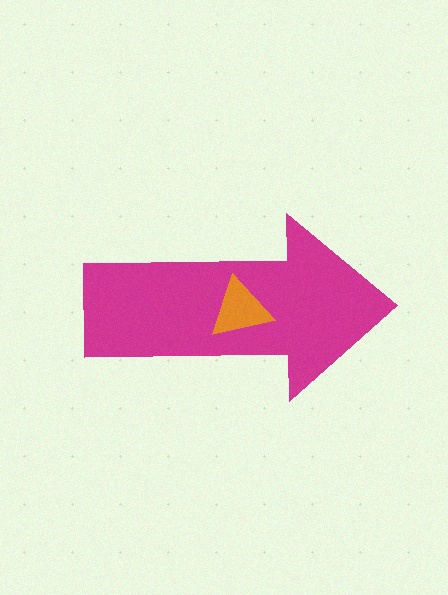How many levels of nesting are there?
2.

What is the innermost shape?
The orange triangle.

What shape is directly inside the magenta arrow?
The orange triangle.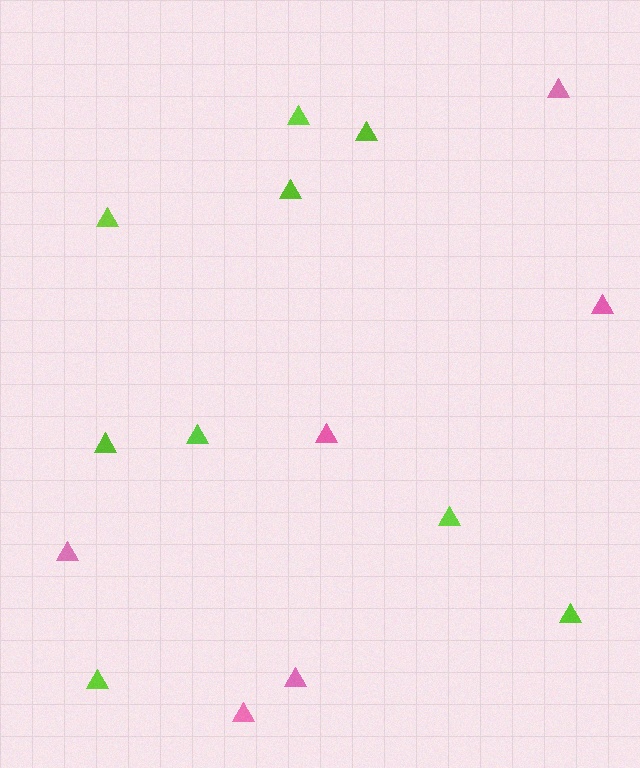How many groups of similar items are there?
There are 2 groups: one group of pink triangles (6) and one group of lime triangles (9).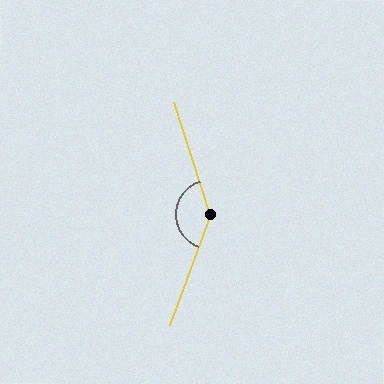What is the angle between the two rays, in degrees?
Approximately 142 degrees.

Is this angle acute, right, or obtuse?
It is obtuse.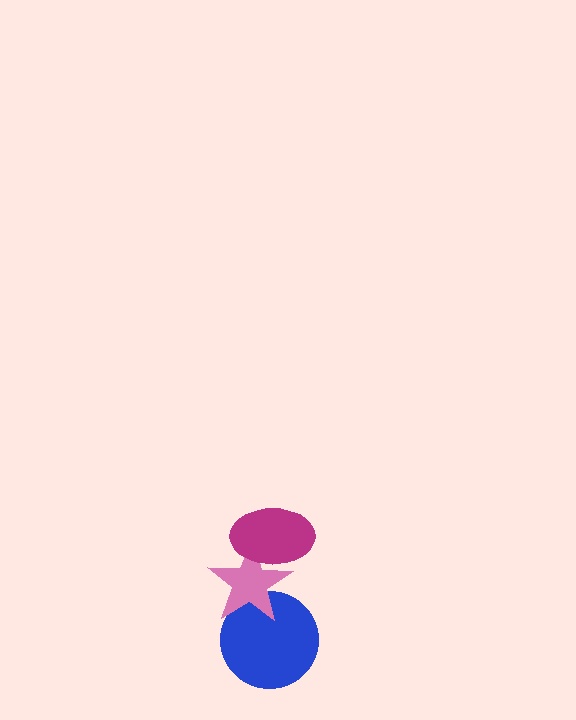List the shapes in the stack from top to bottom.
From top to bottom: the magenta ellipse, the pink star, the blue circle.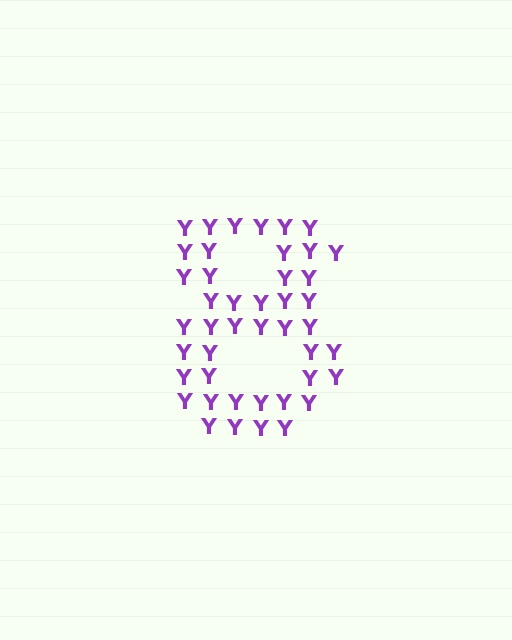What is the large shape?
The large shape is the digit 8.